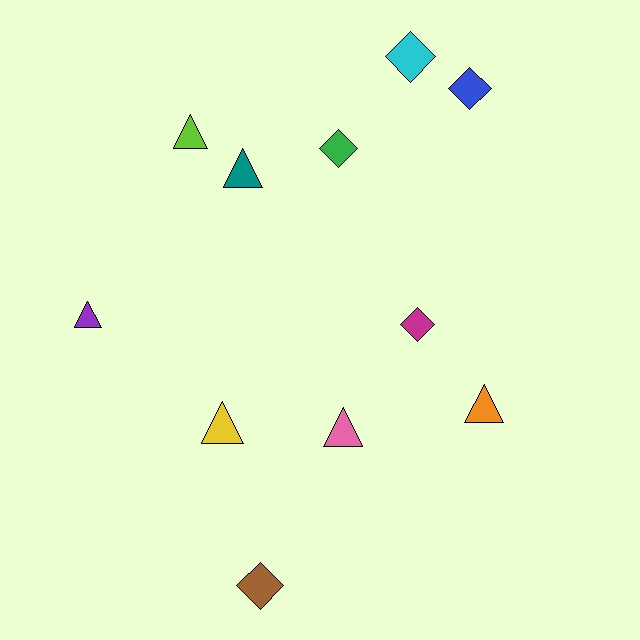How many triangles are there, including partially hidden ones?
There are 6 triangles.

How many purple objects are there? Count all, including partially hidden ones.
There is 1 purple object.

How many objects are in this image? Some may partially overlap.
There are 11 objects.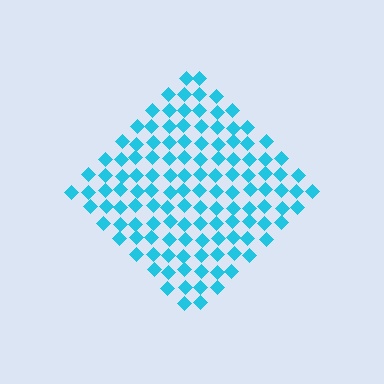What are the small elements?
The small elements are diamonds.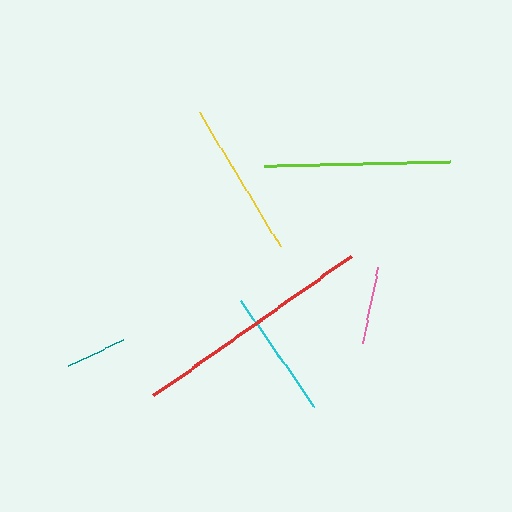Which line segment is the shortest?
The teal line is the shortest at approximately 61 pixels.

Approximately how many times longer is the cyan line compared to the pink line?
The cyan line is approximately 1.7 times the length of the pink line.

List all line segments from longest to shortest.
From longest to shortest: red, lime, yellow, cyan, pink, teal.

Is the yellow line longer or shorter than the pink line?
The yellow line is longer than the pink line.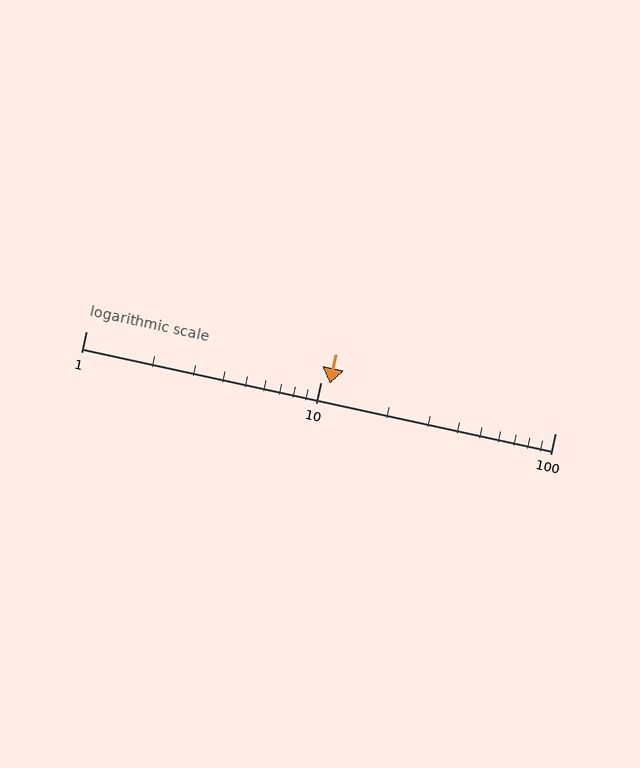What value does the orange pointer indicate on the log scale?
The pointer indicates approximately 11.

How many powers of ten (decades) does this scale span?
The scale spans 2 decades, from 1 to 100.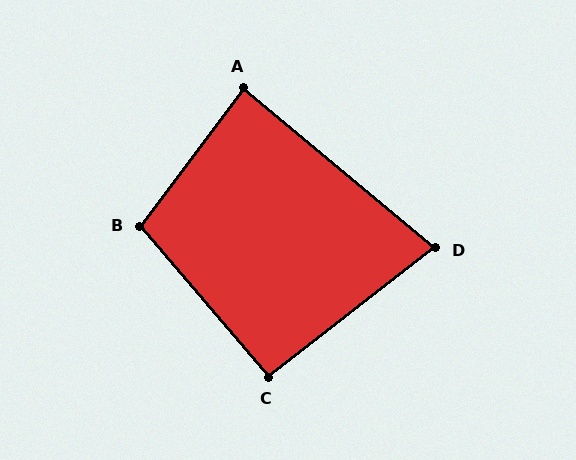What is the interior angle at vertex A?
Approximately 87 degrees (approximately right).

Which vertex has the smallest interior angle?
D, at approximately 78 degrees.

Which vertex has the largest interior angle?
B, at approximately 102 degrees.